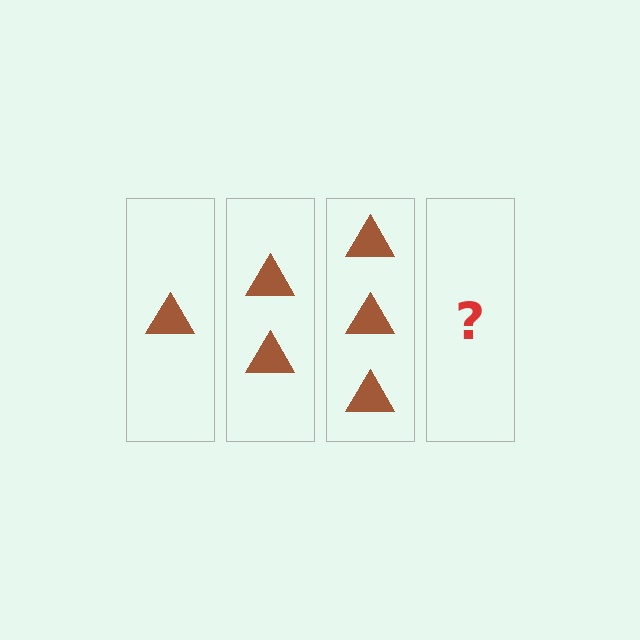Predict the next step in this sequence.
The next step is 4 triangles.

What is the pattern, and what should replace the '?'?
The pattern is that each step adds one more triangle. The '?' should be 4 triangles.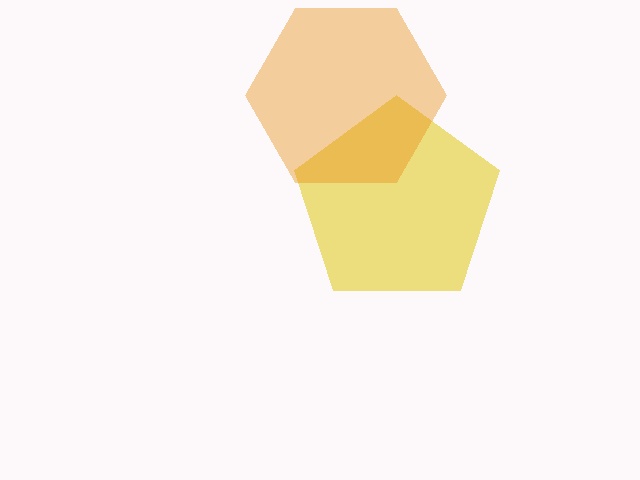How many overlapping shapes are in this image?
There are 2 overlapping shapes in the image.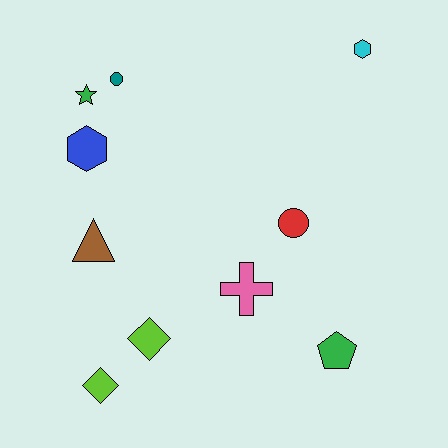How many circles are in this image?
There are 2 circles.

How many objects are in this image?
There are 10 objects.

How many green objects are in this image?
There are 2 green objects.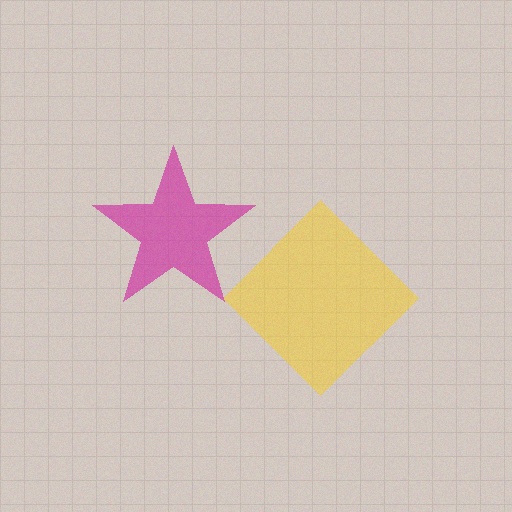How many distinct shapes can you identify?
There are 2 distinct shapes: a yellow diamond, a magenta star.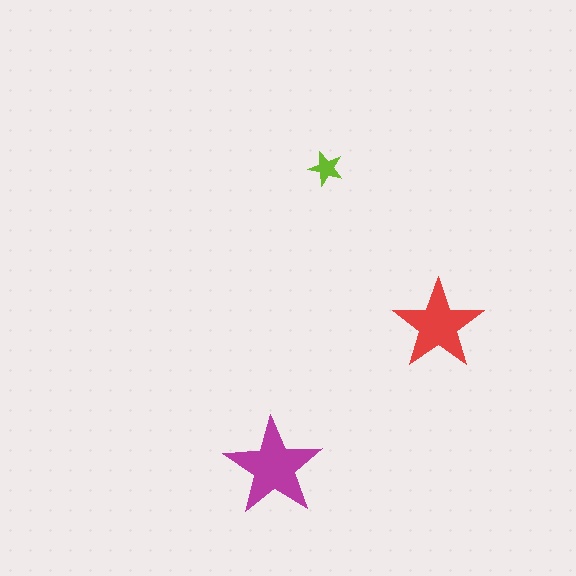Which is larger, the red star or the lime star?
The red one.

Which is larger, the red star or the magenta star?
The magenta one.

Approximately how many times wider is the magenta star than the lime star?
About 3 times wider.